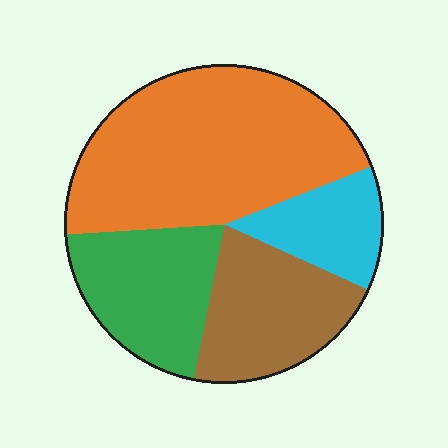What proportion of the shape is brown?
Brown takes up about one fifth (1/5) of the shape.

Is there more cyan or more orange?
Orange.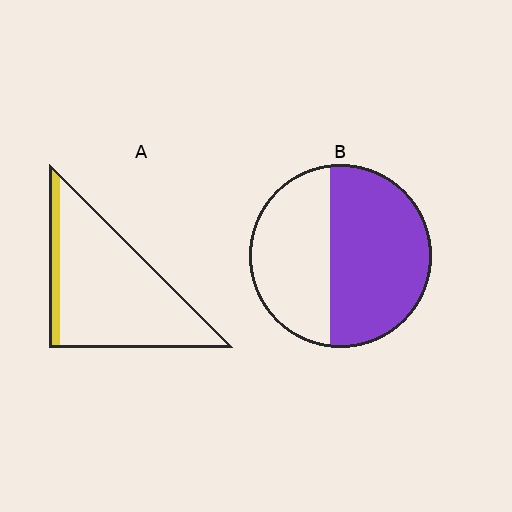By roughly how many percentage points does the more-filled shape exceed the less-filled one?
By roughly 45 percentage points (B over A).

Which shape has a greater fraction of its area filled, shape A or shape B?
Shape B.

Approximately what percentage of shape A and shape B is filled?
A is approximately 10% and B is approximately 55%.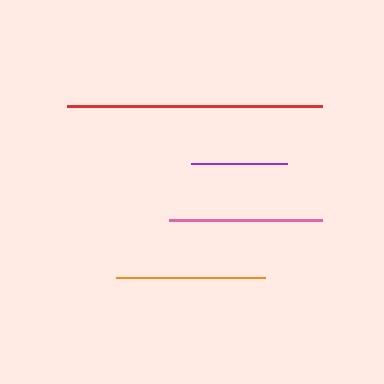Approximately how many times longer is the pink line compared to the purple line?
The pink line is approximately 1.6 times the length of the purple line.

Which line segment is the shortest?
The purple line is the shortest at approximately 96 pixels.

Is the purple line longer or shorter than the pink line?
The pink line is longer than the purple line.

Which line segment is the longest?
The red line is the longest at approximately 255 pixels.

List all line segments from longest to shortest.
From longest to shortest: red, pink, orange, purple.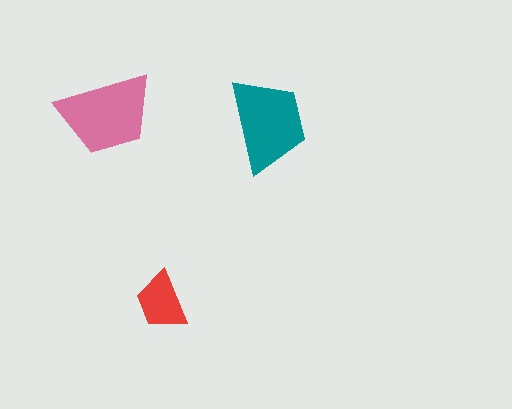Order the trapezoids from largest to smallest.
the pink one, the teal one, the red one.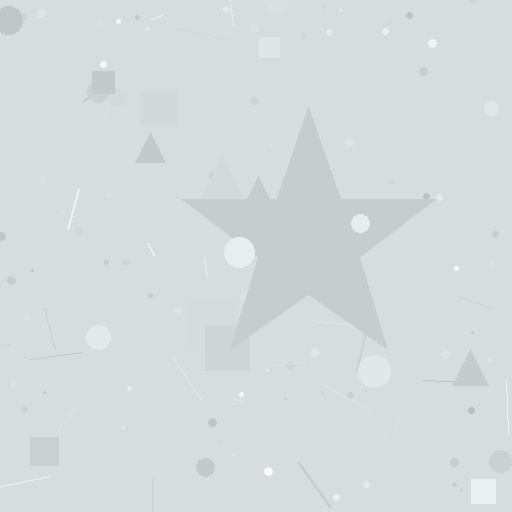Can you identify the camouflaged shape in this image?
The camouflaged shape is a star.